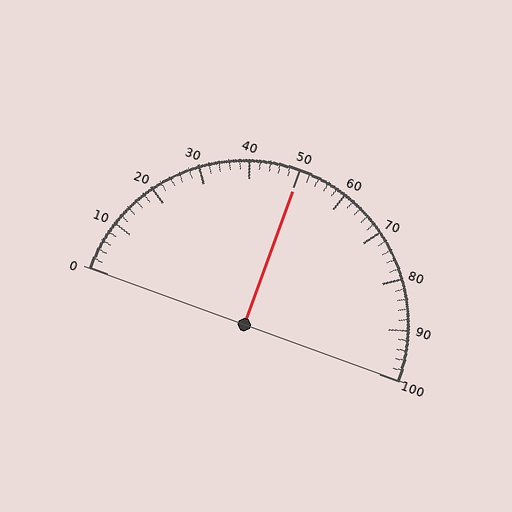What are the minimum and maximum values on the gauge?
The gauge ranges from 0 to 100.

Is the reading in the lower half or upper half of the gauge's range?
The reading is in the upper half of the range (0 to 100).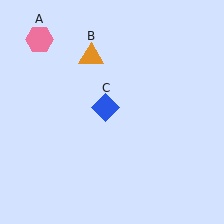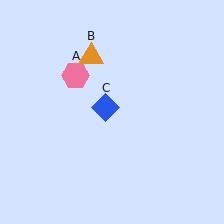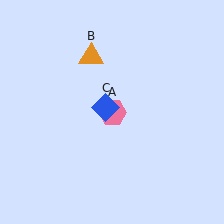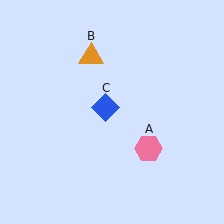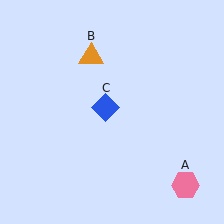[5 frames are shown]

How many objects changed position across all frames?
1 object changed position: pink hexagon (object A).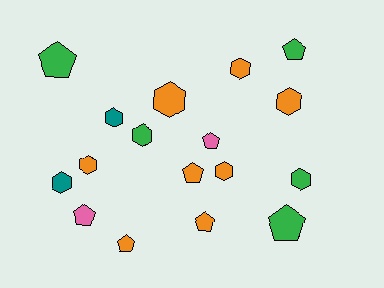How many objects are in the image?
There are 17 objects.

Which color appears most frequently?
Orange, with 8 objects.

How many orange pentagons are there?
There are 3 orange pentagons.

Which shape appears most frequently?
Hexagon, with 9 objects.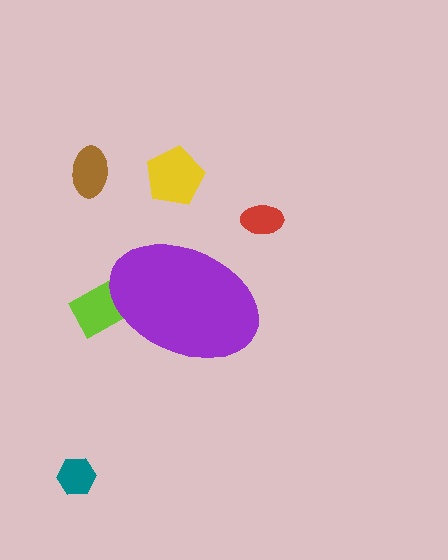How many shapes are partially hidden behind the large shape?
1 shape is partially hidden.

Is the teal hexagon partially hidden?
No, the teal hexagon is fully visible.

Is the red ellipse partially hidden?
No, the red ellipse is fully visible.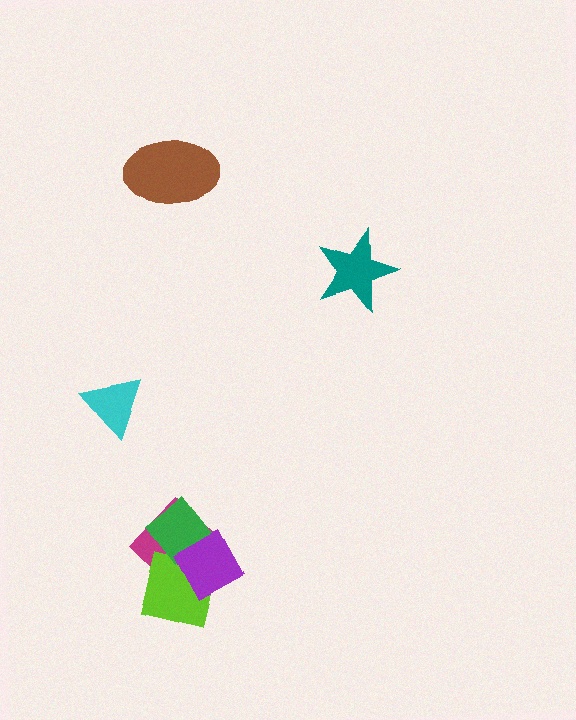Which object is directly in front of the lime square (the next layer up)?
The green diamond is directly in front of the lime square.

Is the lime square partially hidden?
Yes, it is partially covered by another shape.